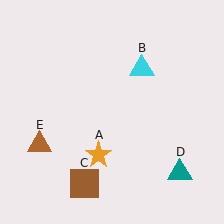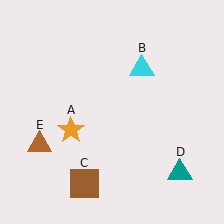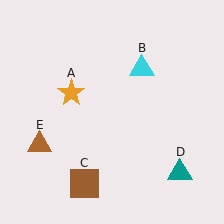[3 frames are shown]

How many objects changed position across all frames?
1 object changed position: orange star (object A).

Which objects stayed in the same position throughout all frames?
Cyan triangle (object B) and brown square (object C) and teal triangle (object D) and brown triangle (object E) remained stationary.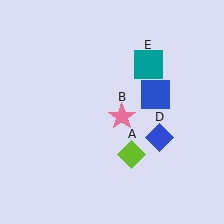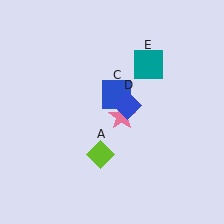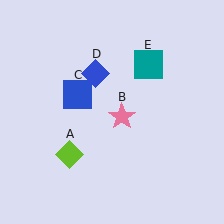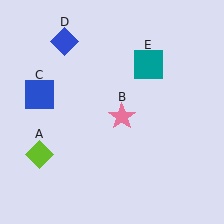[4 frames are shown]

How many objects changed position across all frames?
3 objects changed position: lime diamond (object A), blue square (object C), blue diamond (object D).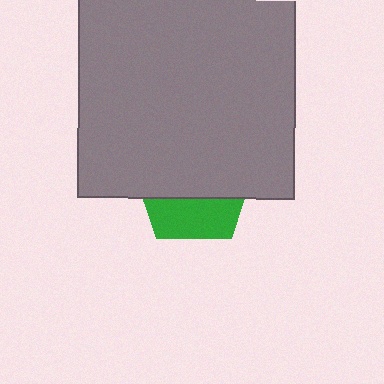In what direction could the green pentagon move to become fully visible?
The green pentagon could move down. That would shift it out from behind the gray square entirely.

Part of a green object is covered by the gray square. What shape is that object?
It is a pentagon.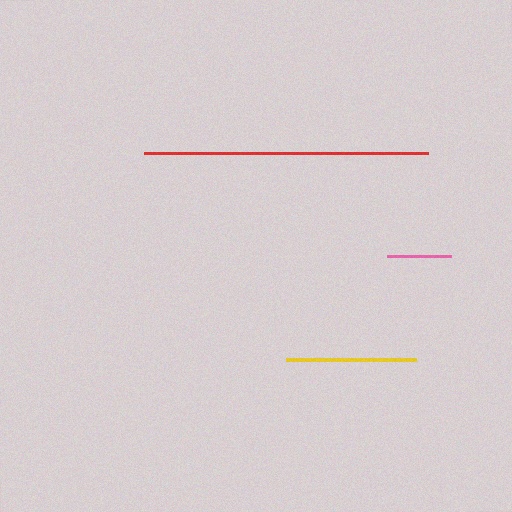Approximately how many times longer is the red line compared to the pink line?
The red line is approximately 4.4 times the length of the pink line.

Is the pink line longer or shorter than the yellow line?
The yellow line is longer than the pink line.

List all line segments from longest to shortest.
From longest to shortest: red, yellow, pink.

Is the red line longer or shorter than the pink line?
The red line is longer than the pink line.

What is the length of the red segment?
The red segment is approximately 284 pixels long.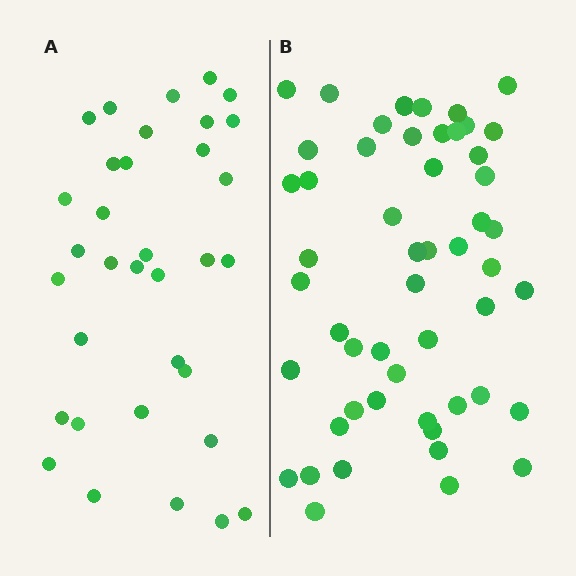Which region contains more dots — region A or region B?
Region B (the right region) has more dots.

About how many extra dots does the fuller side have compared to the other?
Region B has approximately 20 more dots than region A.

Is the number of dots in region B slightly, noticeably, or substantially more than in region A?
Region B has substantially more. The ratio is roughly 1.5 to 1.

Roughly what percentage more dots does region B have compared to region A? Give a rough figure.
About 55% more.